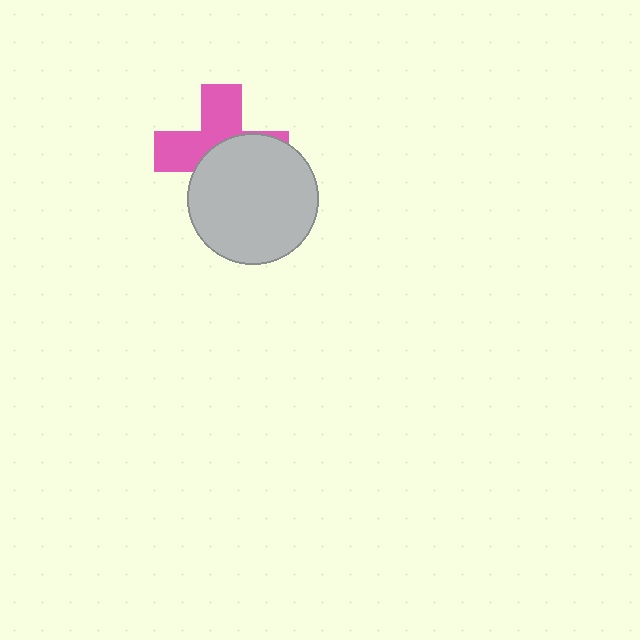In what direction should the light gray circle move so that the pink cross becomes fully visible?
The light gray circle should move down. That is the shortest direction to clear the overlap and leave the pink cross fully visible.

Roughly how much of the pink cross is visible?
About half of it is visible (roughly 48%).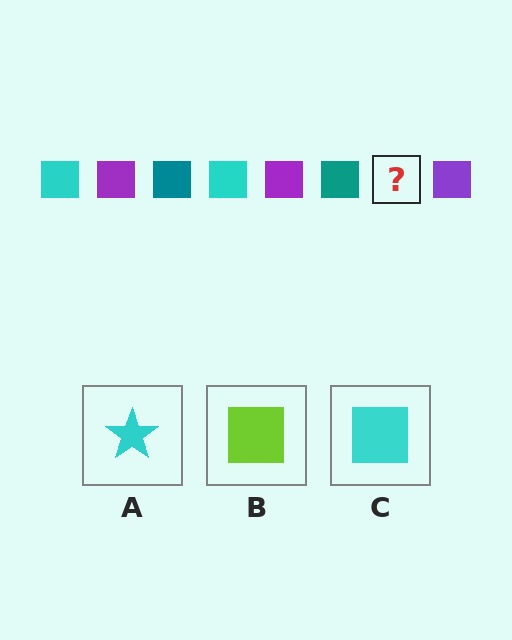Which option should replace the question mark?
Option C.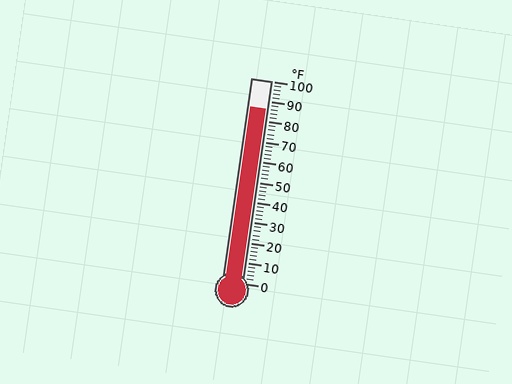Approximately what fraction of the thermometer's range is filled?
The thermometer is filled to approximately 85% of its range.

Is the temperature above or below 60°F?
The temperature is above 60°F.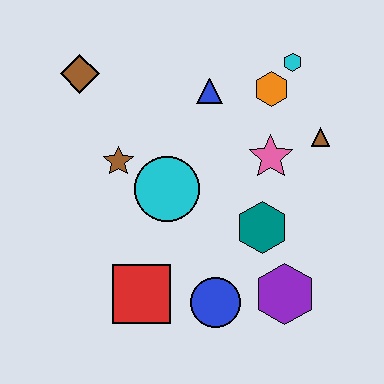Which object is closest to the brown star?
The cyan circle is closest to the brown star.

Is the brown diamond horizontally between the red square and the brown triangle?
No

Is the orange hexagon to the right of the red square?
Yes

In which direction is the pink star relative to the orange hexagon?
The pink star is below the orange hexagon.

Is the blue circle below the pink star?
Yes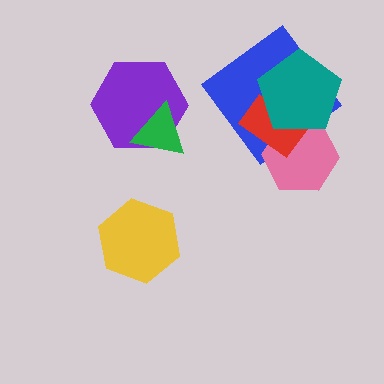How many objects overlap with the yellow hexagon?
0 objects overlap with the yellow hexagon.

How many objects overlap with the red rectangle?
3 objects overlap with the red rectangle.